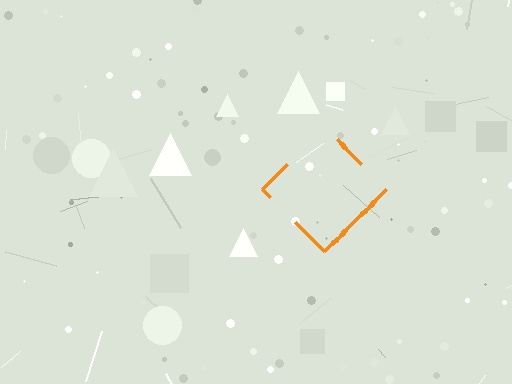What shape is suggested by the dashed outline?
The dashed outline suggests a diamond.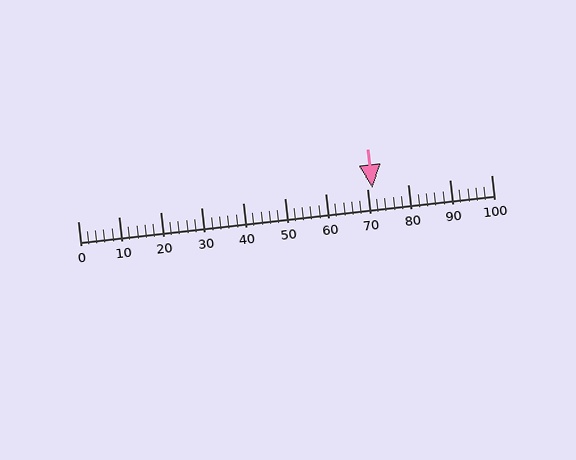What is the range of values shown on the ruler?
The ruler shows values from 0 to 100.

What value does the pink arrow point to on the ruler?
The pink arrow points to approximately 71.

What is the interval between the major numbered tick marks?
The major tick marks are spaced 10 units apart.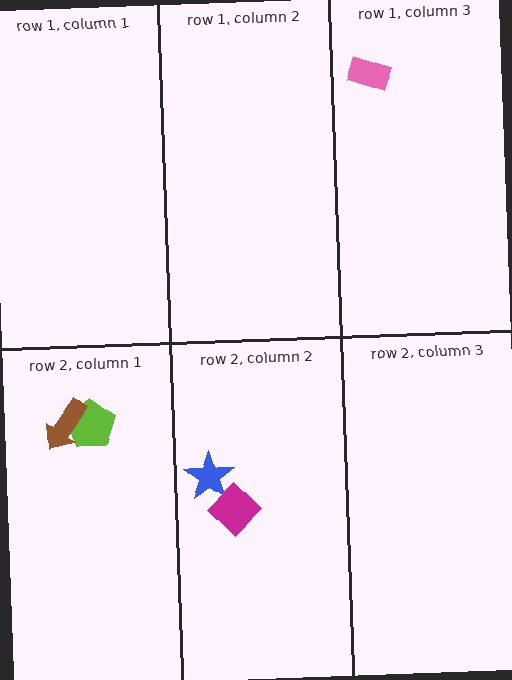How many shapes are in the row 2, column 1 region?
2.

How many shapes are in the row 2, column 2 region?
2.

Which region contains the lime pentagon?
The row 2, column 1 region.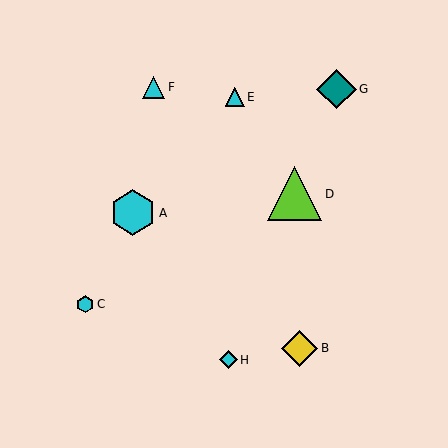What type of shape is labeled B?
Shape B is a yellow diamond.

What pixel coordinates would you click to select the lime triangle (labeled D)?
Click at (295, 194) to select the lime triangle D.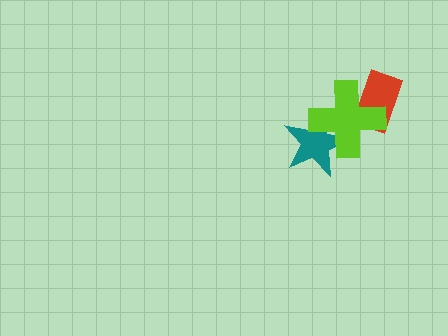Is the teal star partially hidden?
Yes, it is partially covered by another shape.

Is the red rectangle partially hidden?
Yes, it is partially covered by another shape.